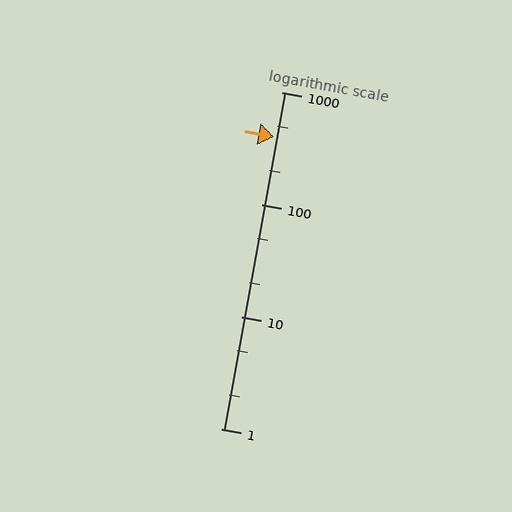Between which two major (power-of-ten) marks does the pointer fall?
The pointer is between 100 and 1000.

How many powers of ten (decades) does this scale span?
The scale spans 3 decades, from 1 to 1000.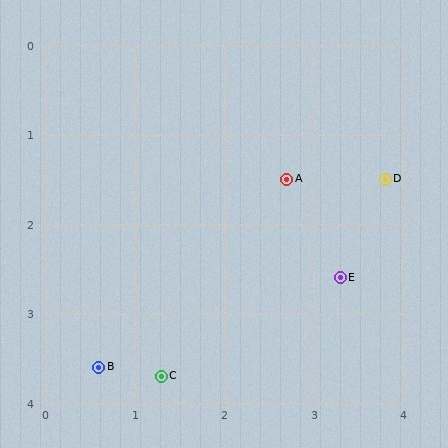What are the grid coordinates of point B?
Point B is at approximately (0.6, 3.6).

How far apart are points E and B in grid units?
Points E and B are about 2.9 grid units apart.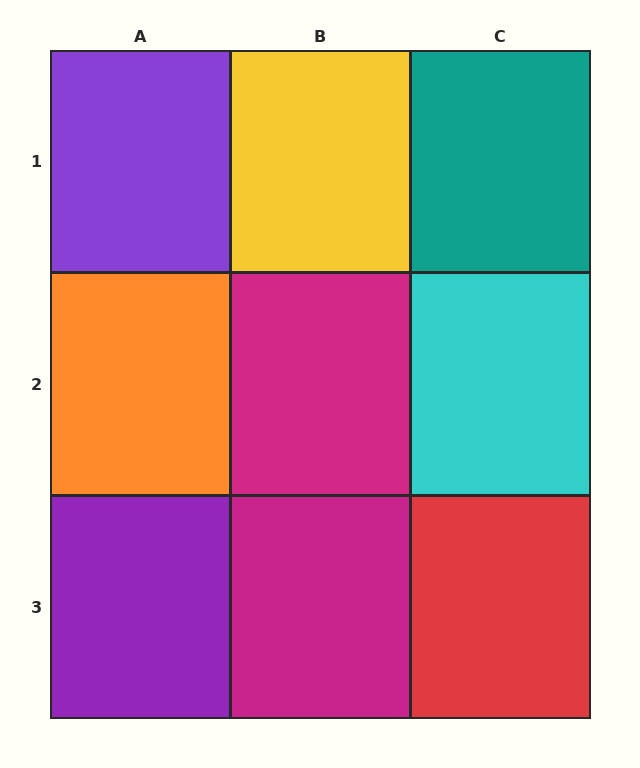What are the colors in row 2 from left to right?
Orange, magenta, cyan.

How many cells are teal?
1 cell is teal.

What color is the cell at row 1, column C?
Teal.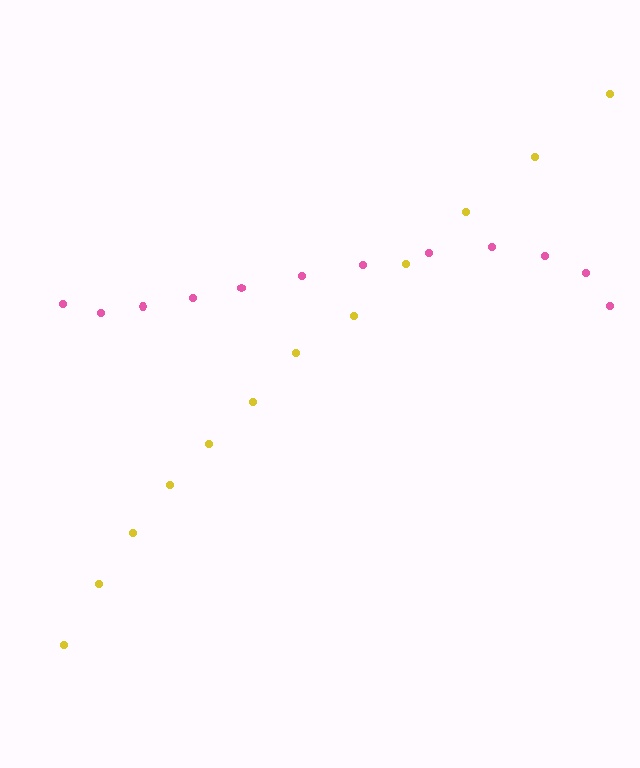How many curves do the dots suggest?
There are 2 distinct paths.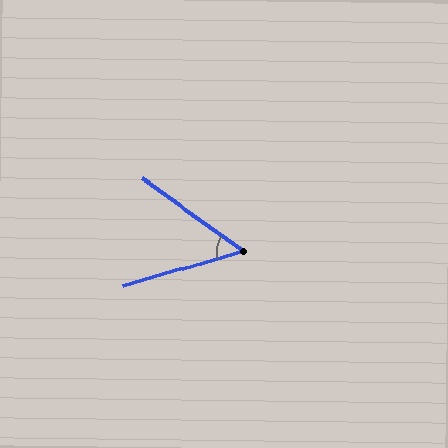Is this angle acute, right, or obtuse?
It is acute.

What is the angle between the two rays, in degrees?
Approximately 52 degrees.